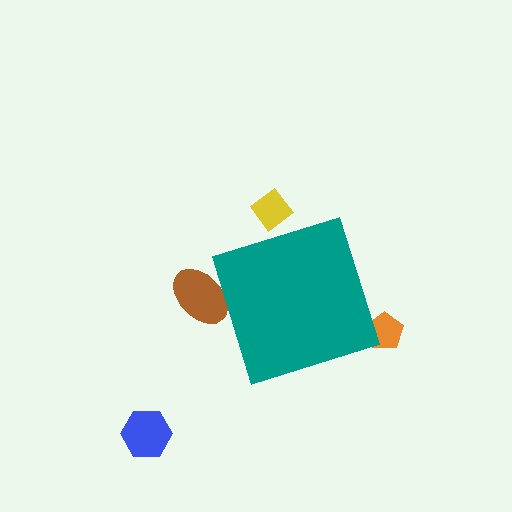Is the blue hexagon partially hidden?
No, the blue hexagon is fully visible.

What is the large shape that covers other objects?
A teal diamond.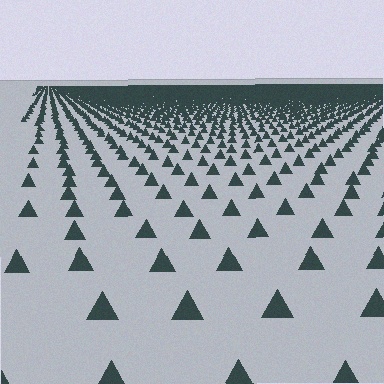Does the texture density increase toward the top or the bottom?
Density increases toward the top.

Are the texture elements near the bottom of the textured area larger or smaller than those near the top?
Larger. Near the bottom, elements are closer to the viewer and appear at a bigger on-screen size.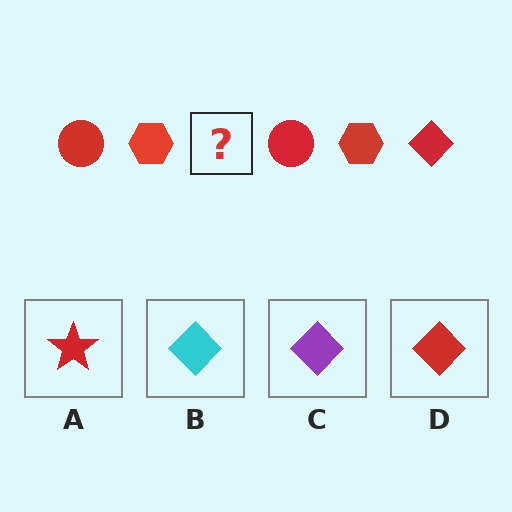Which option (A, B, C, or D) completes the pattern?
D.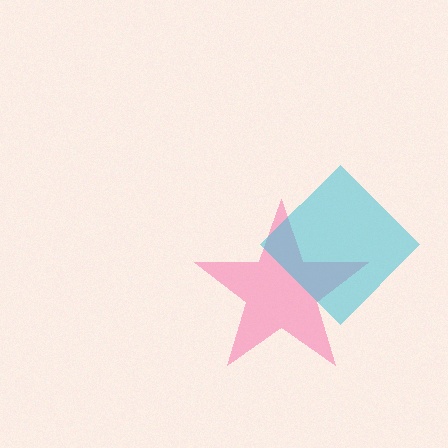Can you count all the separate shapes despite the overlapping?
Yes, there are 2 separate shapes.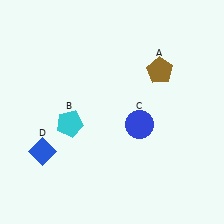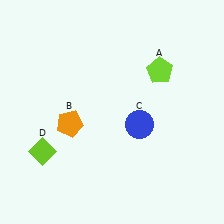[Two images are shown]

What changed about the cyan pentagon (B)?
In Image 1, B is cyan. In Image 2, it changed to orange.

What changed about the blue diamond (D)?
In Image 1, D is blue. In Image 2, it changed to lime.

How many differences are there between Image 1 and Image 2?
There are 3 differences between the two images.